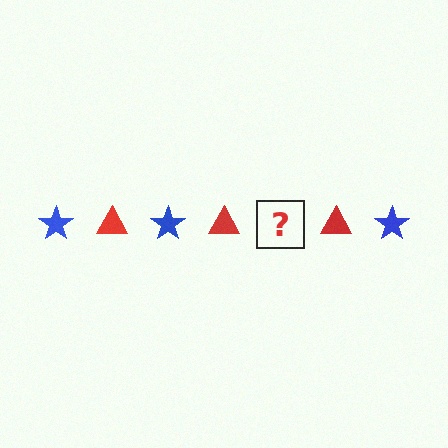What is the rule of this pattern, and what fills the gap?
The rule is that the pattern alternates between blue star and red triangle. The gap should be filled with a blue star.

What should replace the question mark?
The question mark should be replaced with a blue star.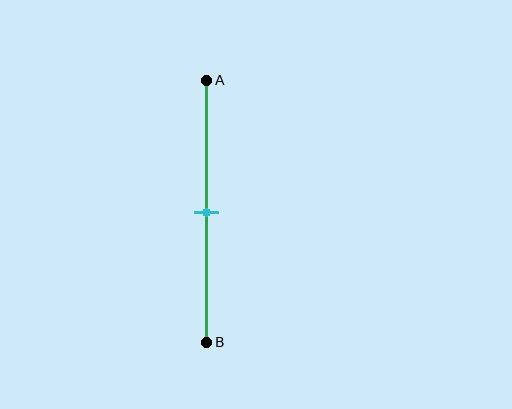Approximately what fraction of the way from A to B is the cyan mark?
The cyan mark is approximately 50% of the way from A to B.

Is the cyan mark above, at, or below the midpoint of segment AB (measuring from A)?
The cyan mark is approximately at the midpoint of segment AB.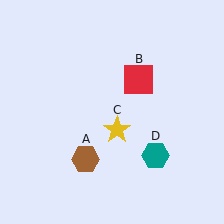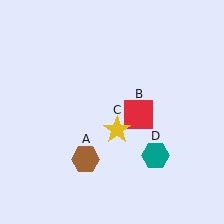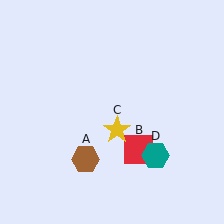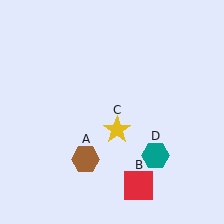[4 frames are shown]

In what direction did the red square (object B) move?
The red square (object B) moved down.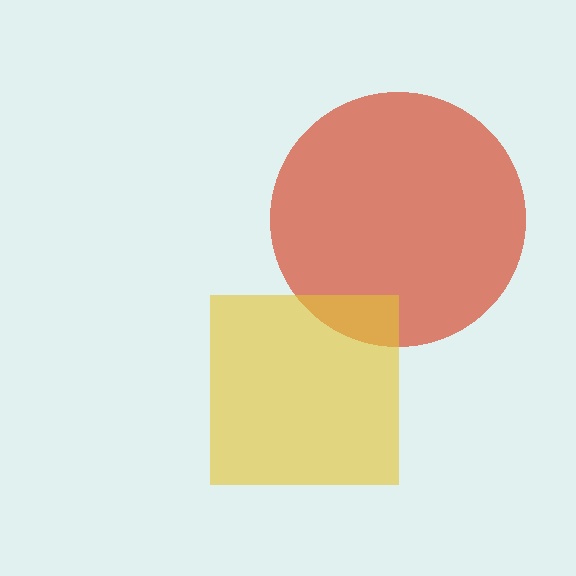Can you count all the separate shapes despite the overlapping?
Yes, there are 2 separate shapes.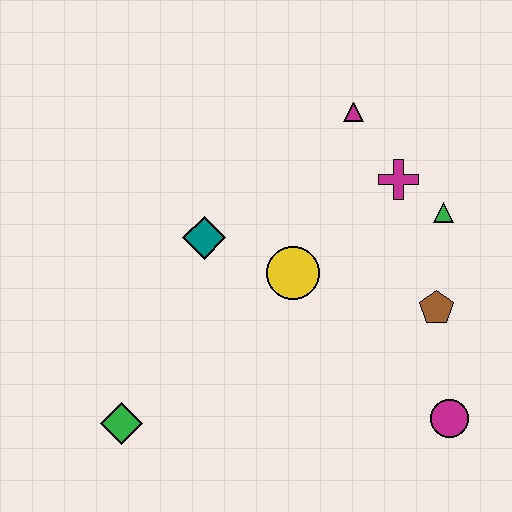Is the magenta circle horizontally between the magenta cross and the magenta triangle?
No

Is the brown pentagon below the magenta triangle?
Yes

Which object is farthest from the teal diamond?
The magenta circle is farthest from the teal diamond.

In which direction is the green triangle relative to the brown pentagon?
The green triangle is above the brown pentagon.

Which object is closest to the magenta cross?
The green triangle is closest to the magenta cross.